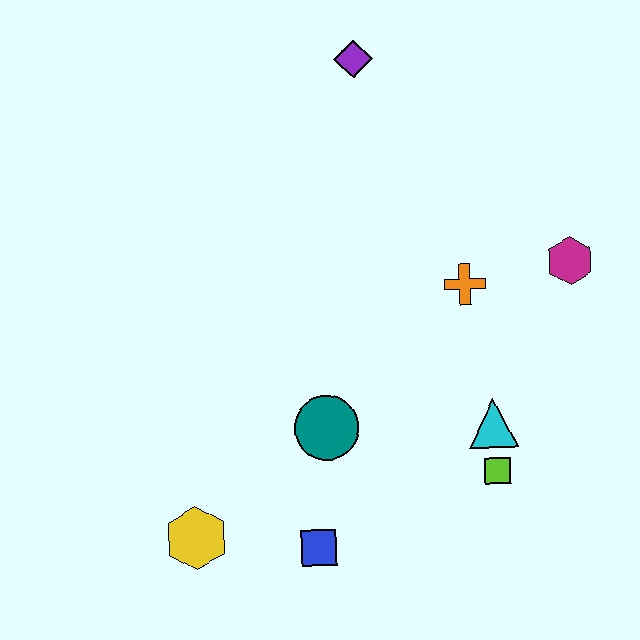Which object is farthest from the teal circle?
The purple diamond is farthest from the teal circle.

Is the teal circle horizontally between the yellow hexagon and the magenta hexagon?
Yes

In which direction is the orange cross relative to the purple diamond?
The orange cross is below the purple diamond.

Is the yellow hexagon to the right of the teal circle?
No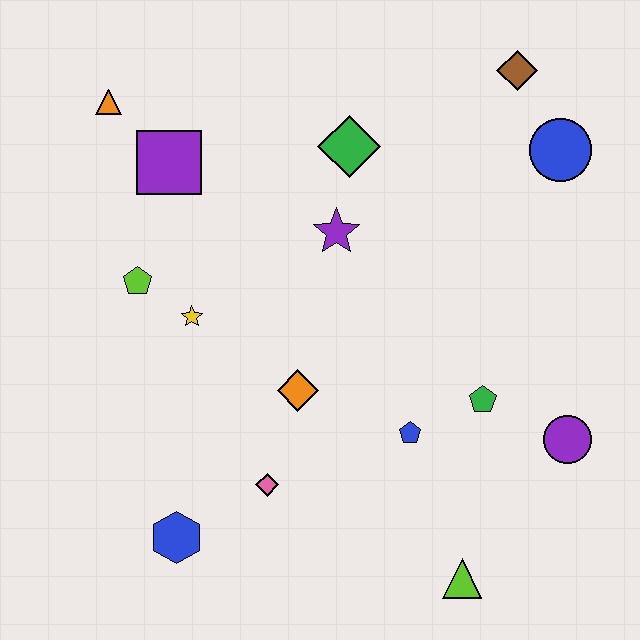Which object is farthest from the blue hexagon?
The brown diamond is farthest from the blue hexagon.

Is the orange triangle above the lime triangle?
Yes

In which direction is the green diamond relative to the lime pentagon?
The green diamond is to the right of the lime pentagon.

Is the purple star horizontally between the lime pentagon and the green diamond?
Yes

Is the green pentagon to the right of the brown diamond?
No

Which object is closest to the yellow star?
The lime pentagon is closest to the yellow star.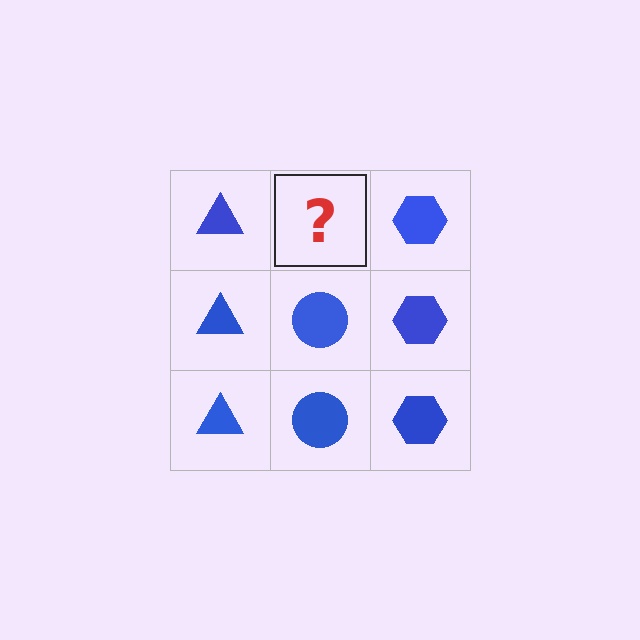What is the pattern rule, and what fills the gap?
The rule is that each column has a consistent shape. The gap should be filled with a blue circle.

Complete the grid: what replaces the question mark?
The question mark should be replaced with a blue circle.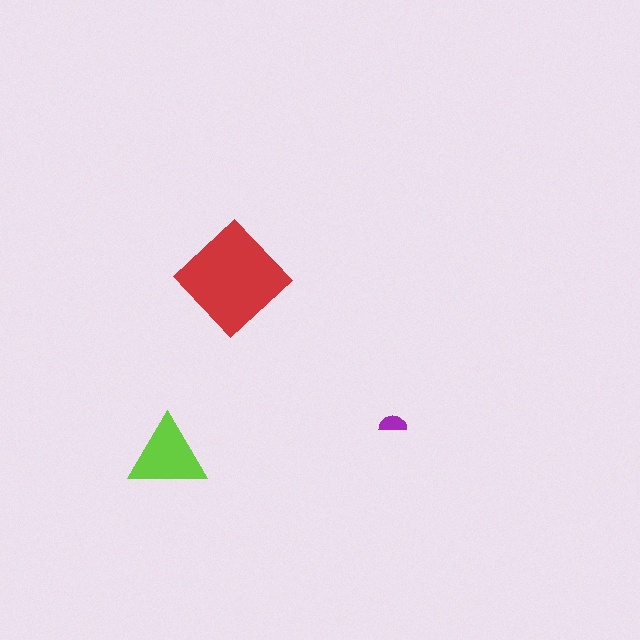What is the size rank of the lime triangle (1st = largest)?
2nd.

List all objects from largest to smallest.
The red diamond, the lime triangle, the purple semicircle.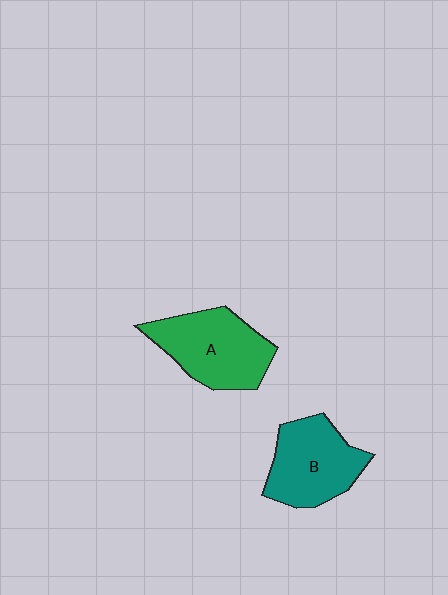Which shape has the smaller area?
Shape B (teal).